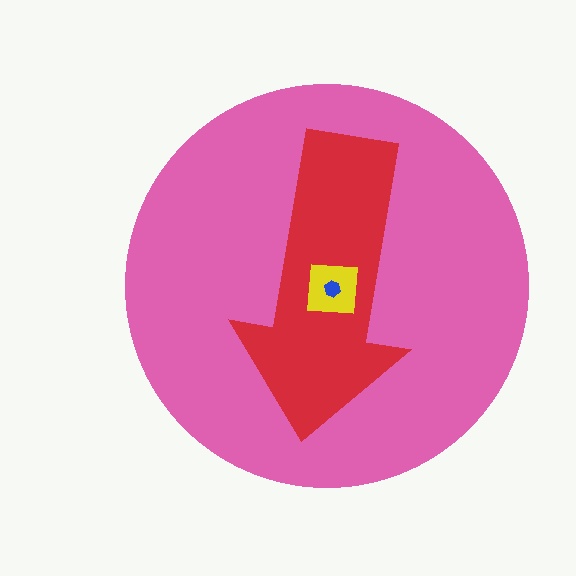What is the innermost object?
The blue hexagon.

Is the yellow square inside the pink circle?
Yes.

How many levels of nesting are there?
4.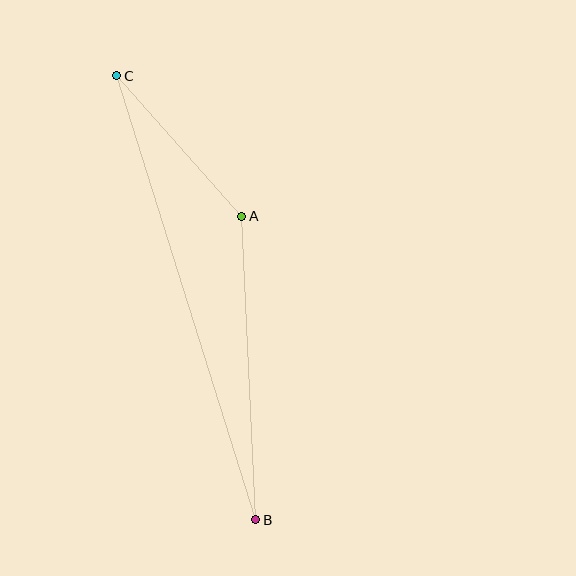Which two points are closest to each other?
Points A and C are closest to each other.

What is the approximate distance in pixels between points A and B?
The distance between A and B is approximately 303 pixels.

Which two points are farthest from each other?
Points B and C are farthest from each other.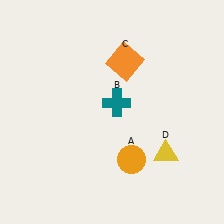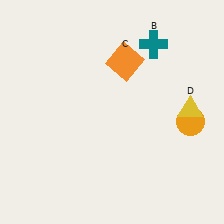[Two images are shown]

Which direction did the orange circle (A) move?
The orange circle (A) moved right.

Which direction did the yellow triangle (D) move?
The yellow triangle (D) moved up.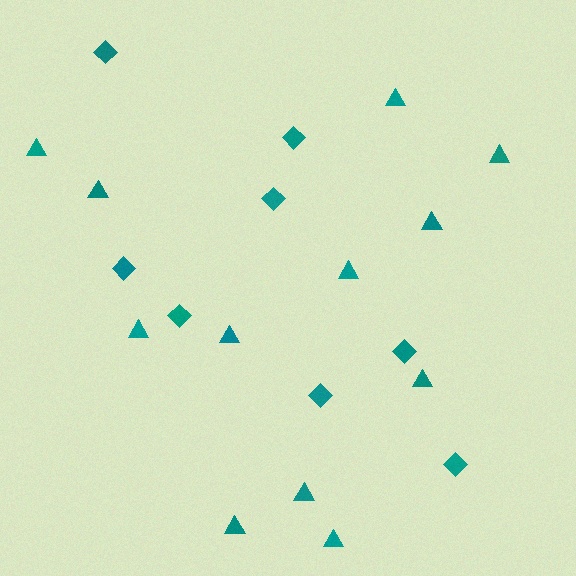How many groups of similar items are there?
There are 2 groups: one group of diamonds (8) and one group of triangles (12).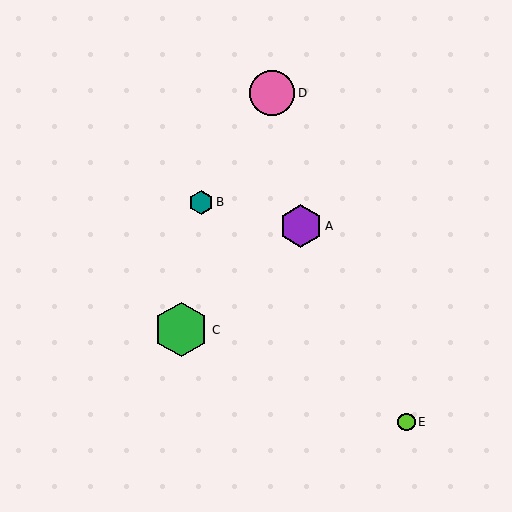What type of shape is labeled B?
Shape B is a teal hexagon.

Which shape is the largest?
The green hexagon (labeled C) is the largest.